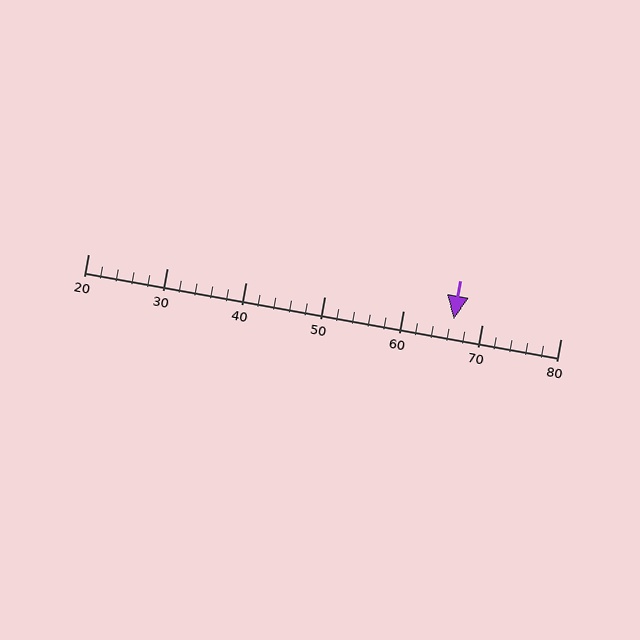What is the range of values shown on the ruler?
The ruler shows values from 20 to 80.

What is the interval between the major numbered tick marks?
The major tick marks are spaced 10 units apart.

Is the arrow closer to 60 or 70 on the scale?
The arrow is closer to 70.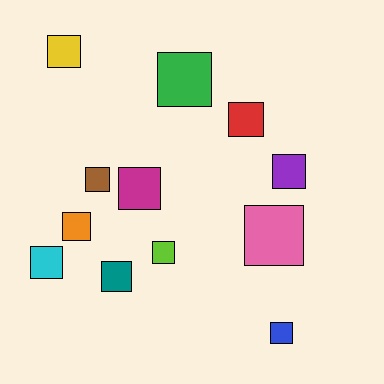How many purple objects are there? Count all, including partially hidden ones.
There is 1 purple object.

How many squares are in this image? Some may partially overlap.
There are 12 squares.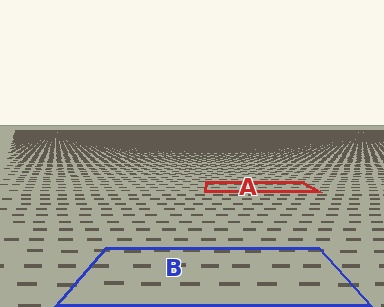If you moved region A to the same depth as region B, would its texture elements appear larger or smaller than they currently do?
They would appear larger. At a closer depth, the same texture elements are projected at a bigger on-screen size.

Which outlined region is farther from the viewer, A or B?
Region A is farther from the viewer — the texture elements inside it appear smaller and more densely packed.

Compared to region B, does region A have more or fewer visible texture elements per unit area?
Region A has more texture elements per unit area — they are packed more densely because it is farther away.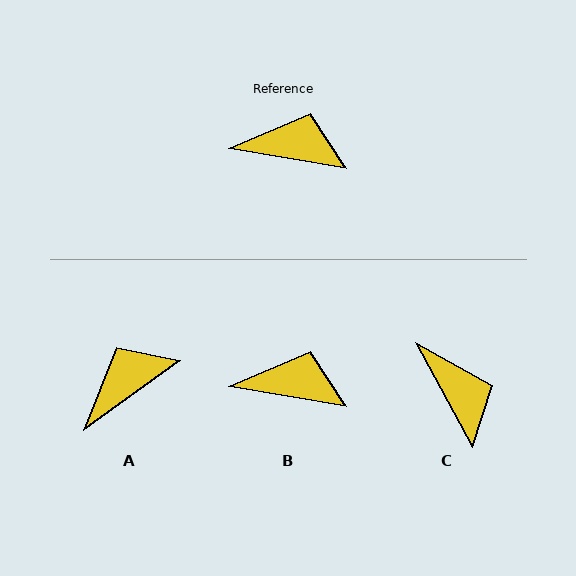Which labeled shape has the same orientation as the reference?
B.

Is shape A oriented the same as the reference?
No, it is off by about 45 degrees.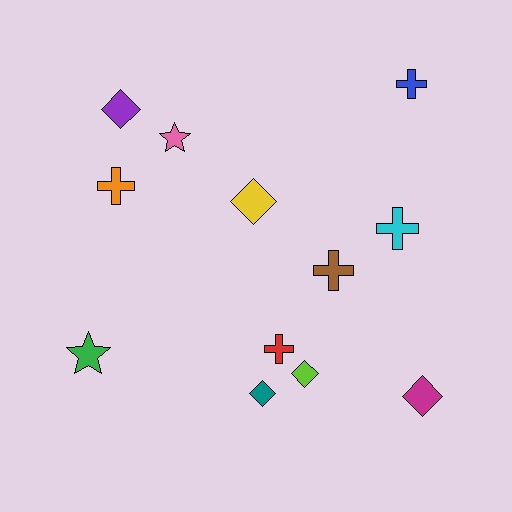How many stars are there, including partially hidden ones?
There are 2 stars.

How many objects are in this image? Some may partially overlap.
There are 12 objects.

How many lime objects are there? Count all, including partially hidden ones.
There is 1 lime object.